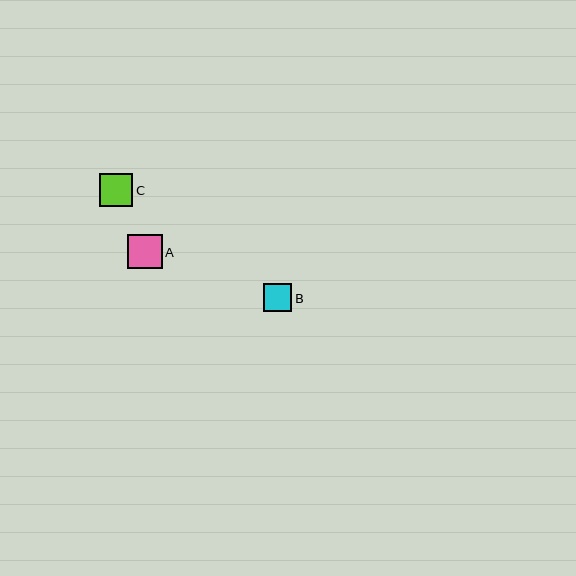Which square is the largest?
Square A is the largest with a size of approximately 35 pixels.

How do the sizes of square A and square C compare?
Square A and square C are approximately the same size.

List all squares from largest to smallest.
From largest to smallest: A, C, B.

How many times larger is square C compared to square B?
Square C is approximately 1.2 times the size of square B.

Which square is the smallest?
Square B is the smallest with a size of approximately 28 pixels.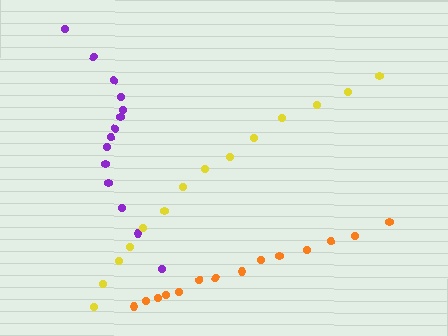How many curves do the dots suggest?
There are 3 distinct paths.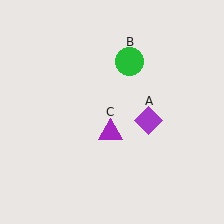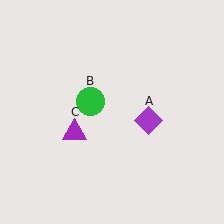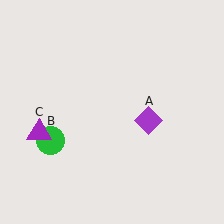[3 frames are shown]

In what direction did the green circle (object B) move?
The green circle (object B) moved down and to the left.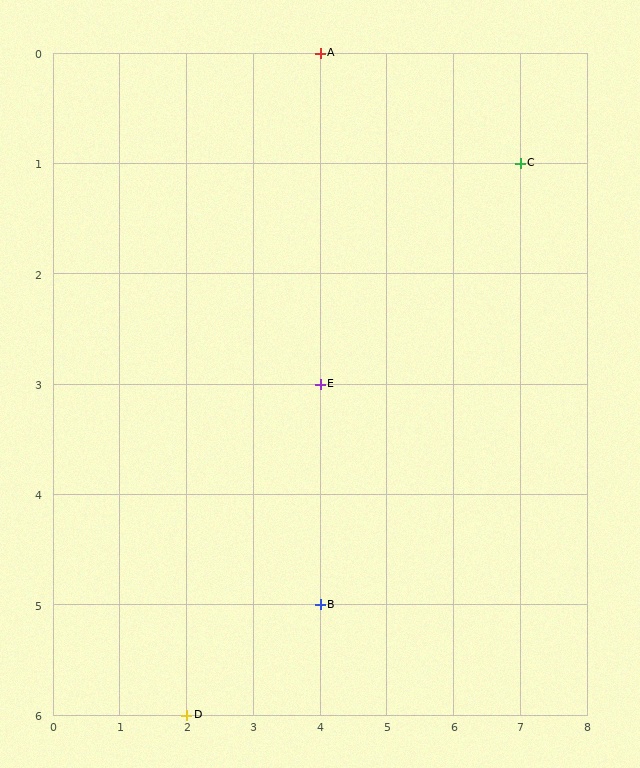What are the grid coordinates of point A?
Point A is at grid coordinates (4, 0).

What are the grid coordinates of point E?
Point E is at grid coordinates (4, 3).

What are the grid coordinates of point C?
Point C is at grid coordinates (7, 1).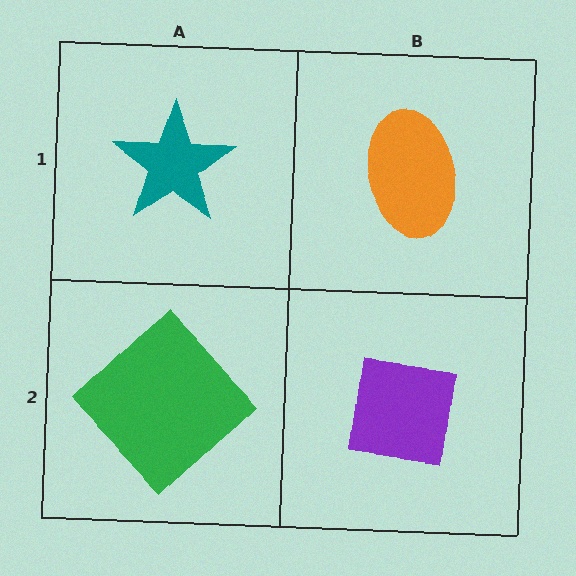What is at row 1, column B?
An orange ellipse.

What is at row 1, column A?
A teal star.